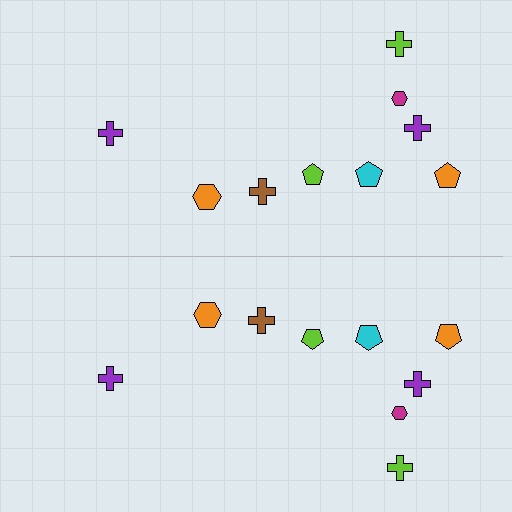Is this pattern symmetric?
Yes, this pattern has bilateral (reflection) symmetry.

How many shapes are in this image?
There are 18 shapes in this image.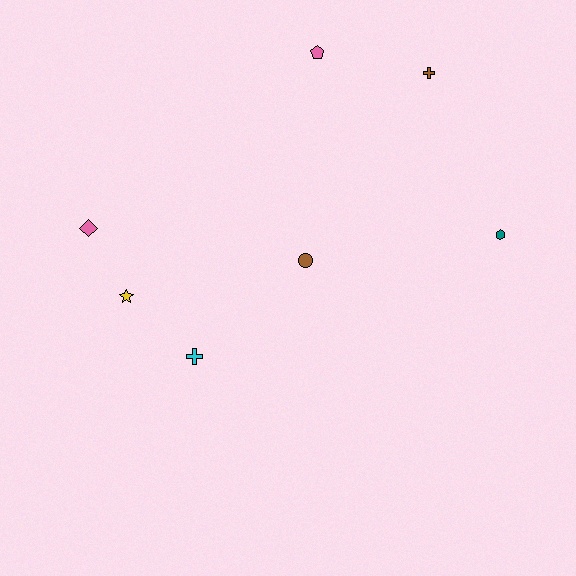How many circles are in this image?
There is 1 circle.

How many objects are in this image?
There are 7 objects.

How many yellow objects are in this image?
There is 1 yellow object.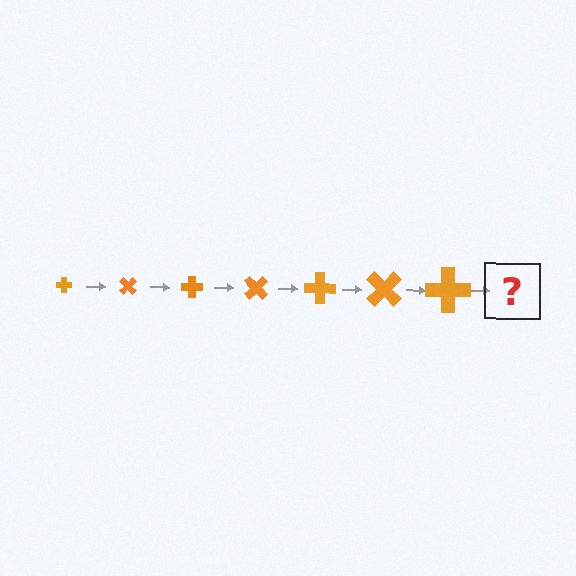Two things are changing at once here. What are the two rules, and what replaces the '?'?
The two rules are that the cross grows larger each step and it rotates 45 degrees each step. The '?' should be a cross, larger than the previous one and rotated 315 degrees from the start.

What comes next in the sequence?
The next element should be a cross, larger than the previous one and rotated 315 degrees from the start.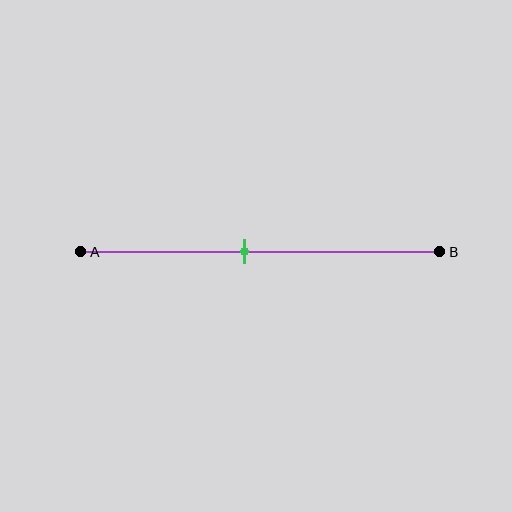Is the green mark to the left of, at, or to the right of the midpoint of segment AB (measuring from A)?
The green mark is to the left of the midpoint of segment AB.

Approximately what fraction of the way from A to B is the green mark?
The green mark is approximately 45% of the way from A to B.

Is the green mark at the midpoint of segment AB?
No, the mark is at about 45% from A, not at the 50% midpoint.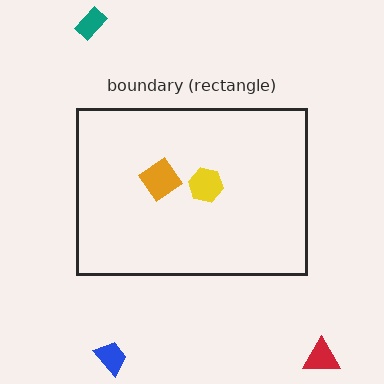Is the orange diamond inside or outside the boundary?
Inside.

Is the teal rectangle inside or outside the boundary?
Outside.